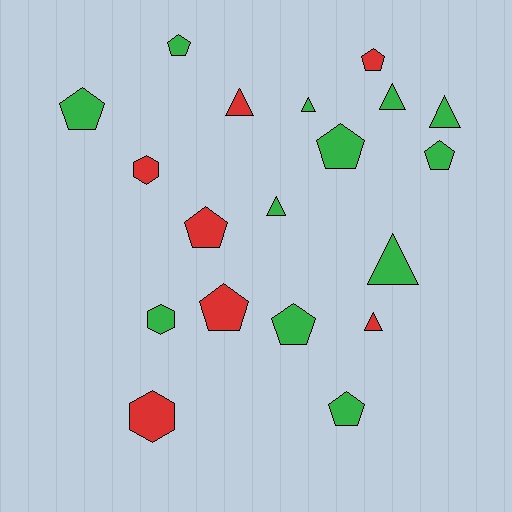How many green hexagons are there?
There is 1 green hexagon.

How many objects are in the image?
There are 19 objects.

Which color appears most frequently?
Green, with 12 objects.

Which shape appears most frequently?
Pentagon, with 9 objects.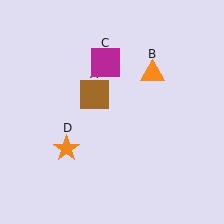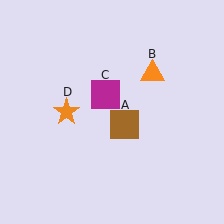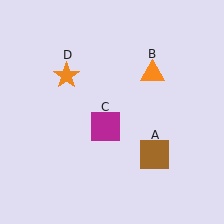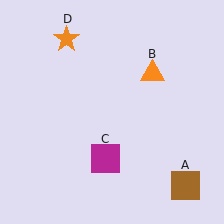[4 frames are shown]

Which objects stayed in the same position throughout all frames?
Orange triangle (object B) remained stationary.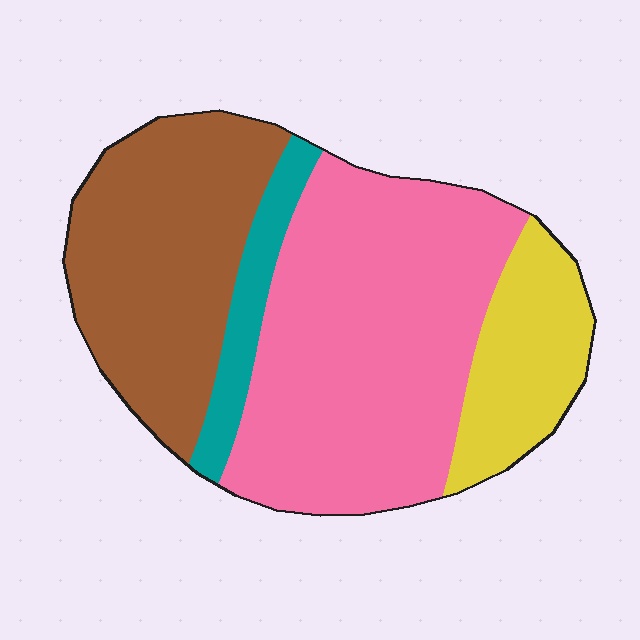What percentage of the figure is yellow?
Yellow takes up about one sixth (1/6) of the figure.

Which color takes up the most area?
Pink, at roughly 45%.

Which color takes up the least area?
Teal, at roughly 10%.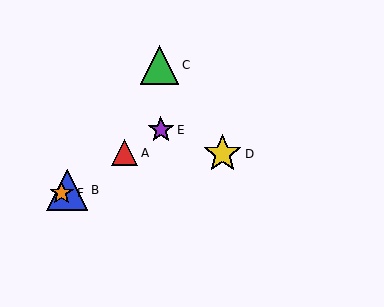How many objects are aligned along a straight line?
4 objects (A, B, E, F) are aligned along a straight line.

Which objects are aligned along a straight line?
Objects A, B, E, F are aligned along a straight line.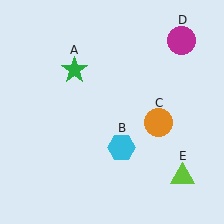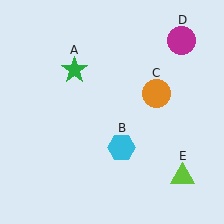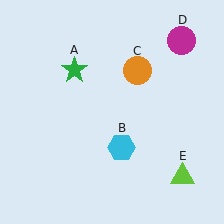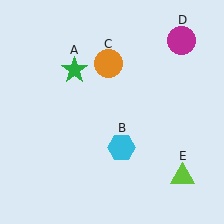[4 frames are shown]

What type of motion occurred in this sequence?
The orange circle (object C) rotated counterclockwise around the center of the scene.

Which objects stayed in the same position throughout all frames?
Green star (object A) and cyan hexagon (object B) and magenta circle (object D) and lime triangle (object E) remained stationary.